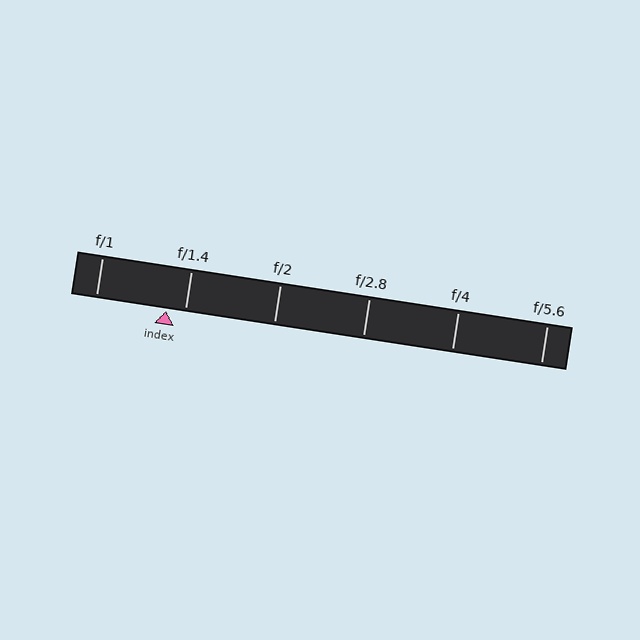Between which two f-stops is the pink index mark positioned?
The index mark is between f/1 and f/1.4.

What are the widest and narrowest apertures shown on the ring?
The widest aperture shown is f/1 and the narrowest is f/5.6.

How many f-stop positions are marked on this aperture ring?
There are 6 f-stop positions marked.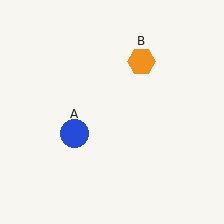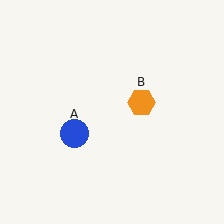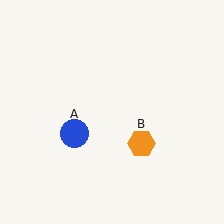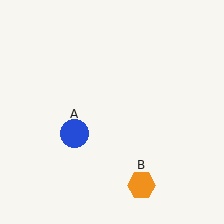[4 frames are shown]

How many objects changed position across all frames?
1 object changed position: orange hexagon (object B).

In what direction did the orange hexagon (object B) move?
The orange hexagon (object B) moved down.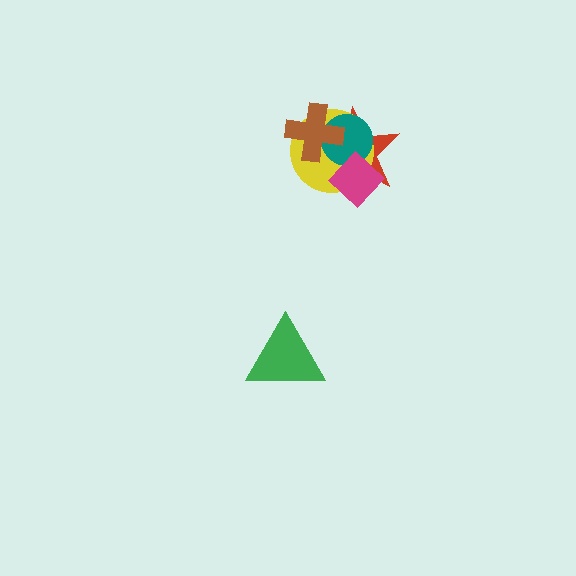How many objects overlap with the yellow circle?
4 objects overlap with the yellow circle.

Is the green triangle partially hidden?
No, no other shape covers it.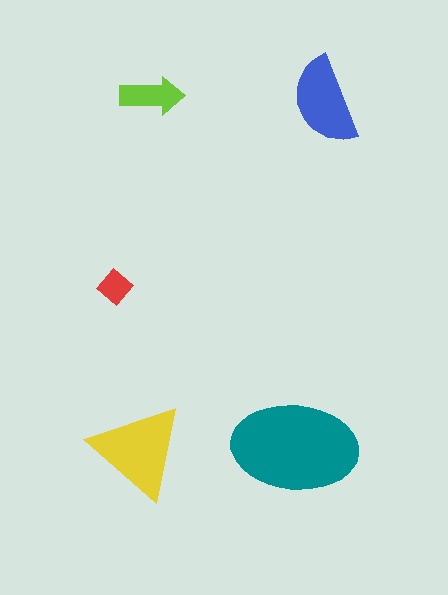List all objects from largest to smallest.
The teal ellipse, the yellow triangle, the blue semicircle, the lime arrow, the red diamond.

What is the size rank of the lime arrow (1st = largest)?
4th.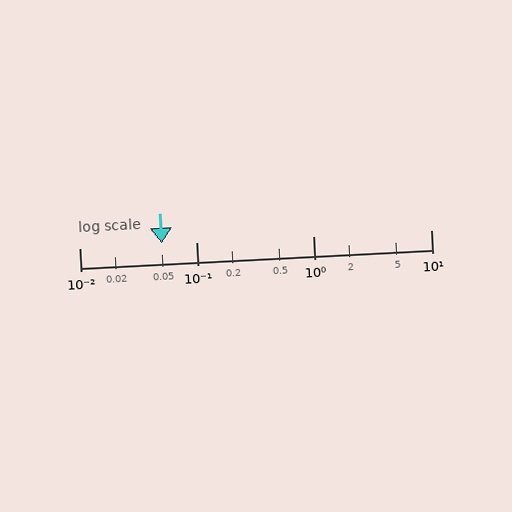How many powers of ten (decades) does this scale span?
The scale spans 3 decades, from 0.01 to 10.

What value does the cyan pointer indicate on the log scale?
The pointer indicates approximately 0.05.